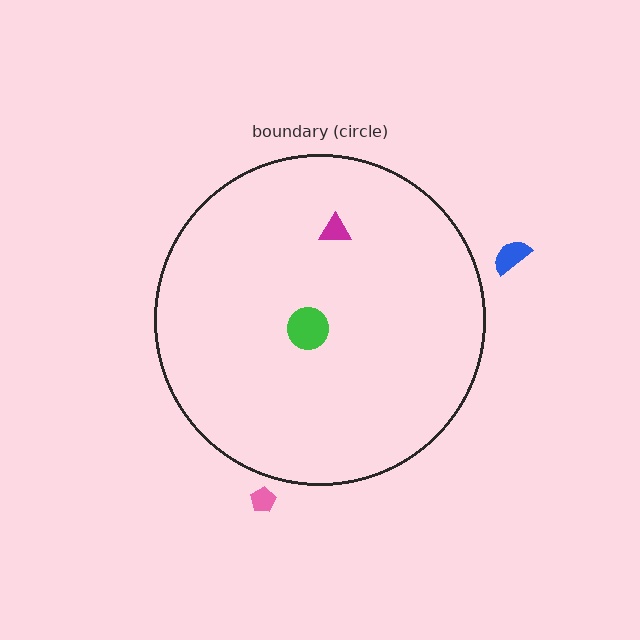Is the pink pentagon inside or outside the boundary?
Outside.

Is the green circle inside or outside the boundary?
Inside.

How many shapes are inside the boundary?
2 inside, 2 outside.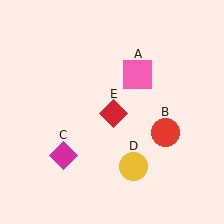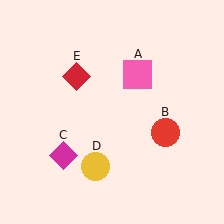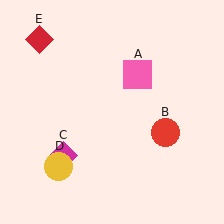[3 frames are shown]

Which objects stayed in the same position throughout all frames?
Pink square (object A) and red circle (object B) and magenta diamond (object C) remained stationary.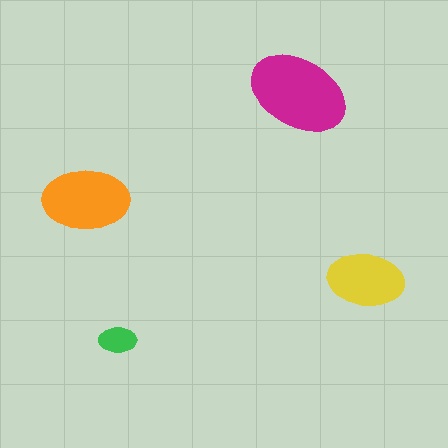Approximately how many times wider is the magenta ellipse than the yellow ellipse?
About 1.5 times wider.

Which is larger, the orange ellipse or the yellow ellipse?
The orange one.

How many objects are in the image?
There are 4 objects in the image.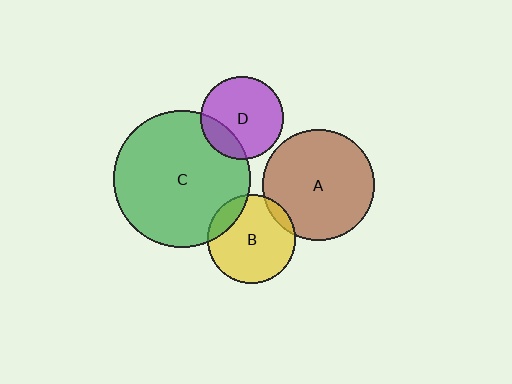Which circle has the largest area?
Circle C (green).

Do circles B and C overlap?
Yes.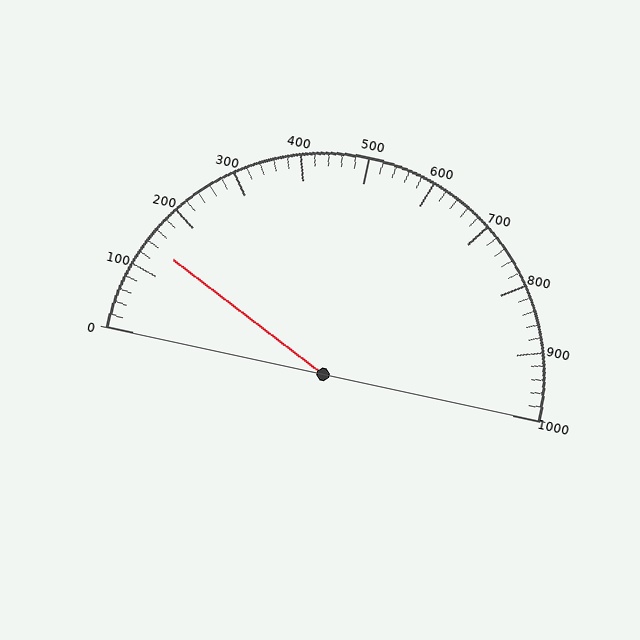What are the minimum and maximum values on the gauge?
The gauge ranges from 0 to 1000.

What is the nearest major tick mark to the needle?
The nearest major tick mark is 100.